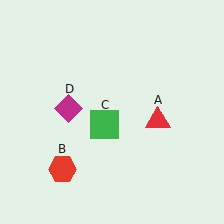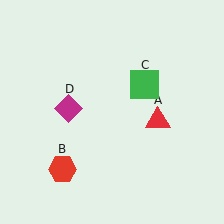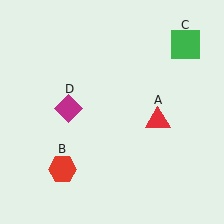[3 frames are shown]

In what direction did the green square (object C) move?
The green square (object C) moved up and to the right.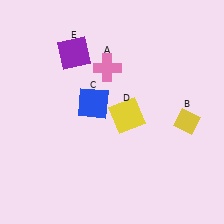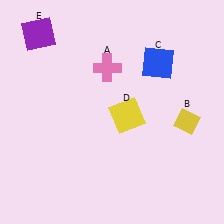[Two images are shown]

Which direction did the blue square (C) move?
The blue square (C) moved right.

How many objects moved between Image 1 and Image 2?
2 objects moved between the two images.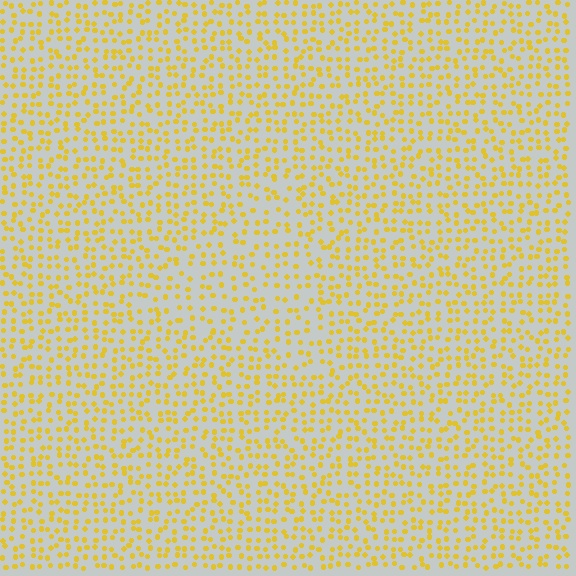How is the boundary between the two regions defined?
The boundary is defined by a change in element density (approximately 1.4x ratio). All elements are the same color, size, and shape.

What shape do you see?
I see a triangle.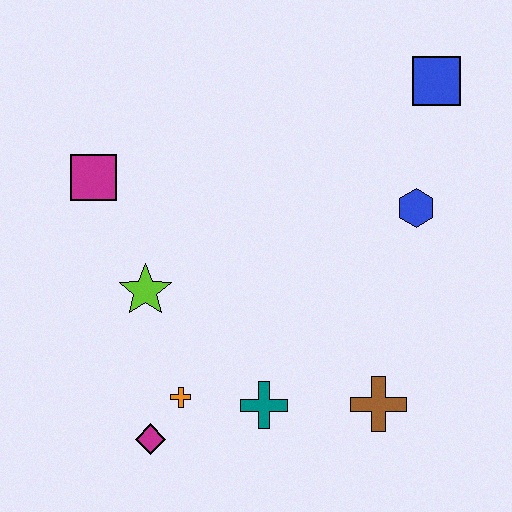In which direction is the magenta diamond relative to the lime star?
The magenta diamond is below the lime star.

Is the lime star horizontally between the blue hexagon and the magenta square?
Yes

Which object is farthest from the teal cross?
The blue square is farthest from the teal cross.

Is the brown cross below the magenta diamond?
No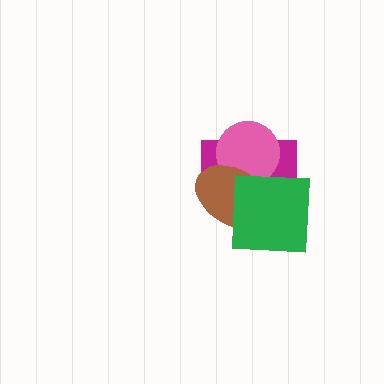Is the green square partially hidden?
No, no other shape covers it.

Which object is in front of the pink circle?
The brown ellipse is in front of the pink circle.